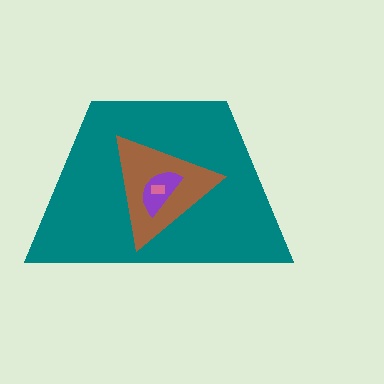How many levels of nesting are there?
4.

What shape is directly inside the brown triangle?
The purple semicircle.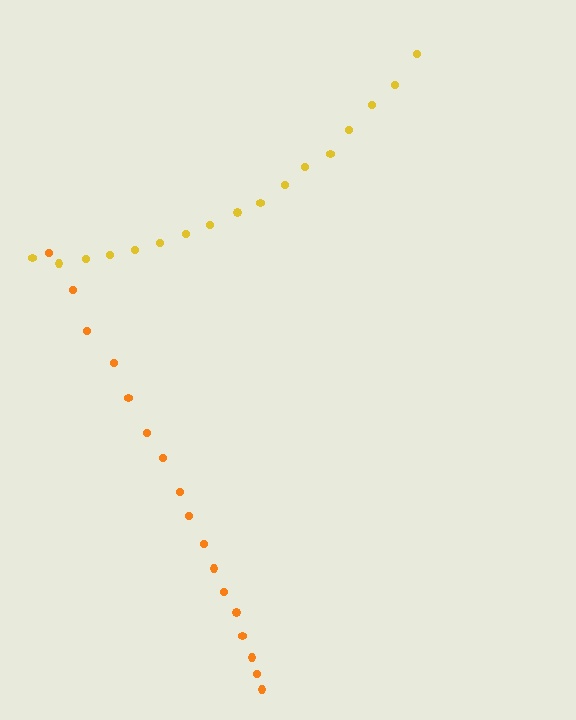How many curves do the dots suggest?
There are 2 distinct paths.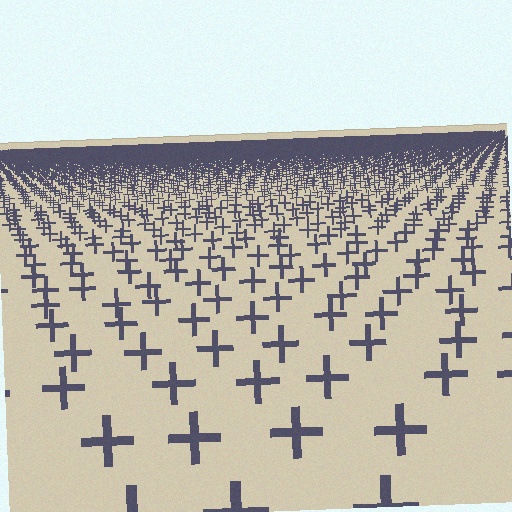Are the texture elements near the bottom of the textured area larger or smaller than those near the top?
Larger. Near the bottom, elements are closer to the viewer and appear at a bigger on-screen size.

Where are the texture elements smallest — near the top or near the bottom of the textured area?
Near the top.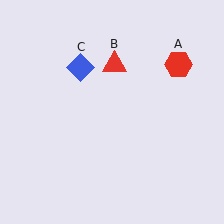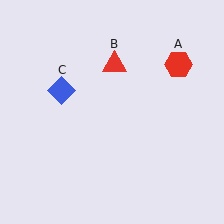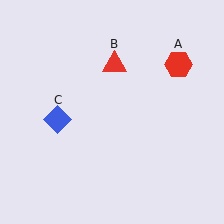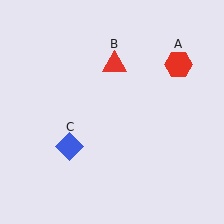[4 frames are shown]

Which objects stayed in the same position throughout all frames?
Red hexagon (object A) and red triangle (object B) remained stationary.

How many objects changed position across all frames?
1 object changed position: blue diamond (object C).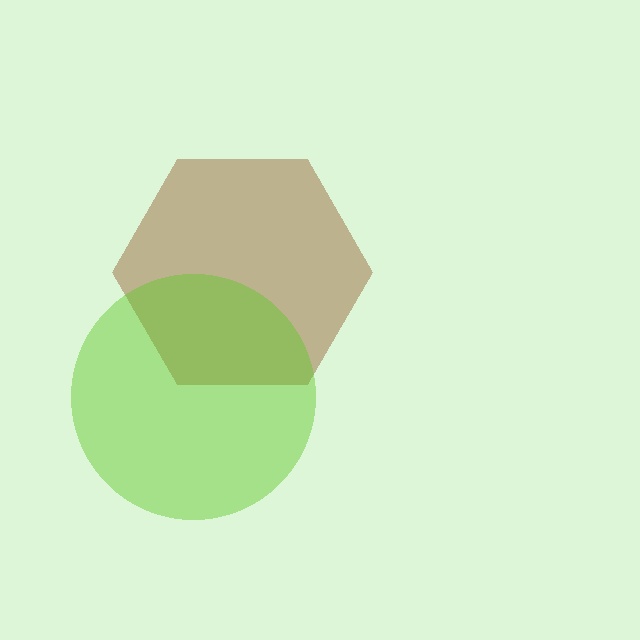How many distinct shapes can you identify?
There are 2 distinct shapes: a brown hexagon, a lime circle.